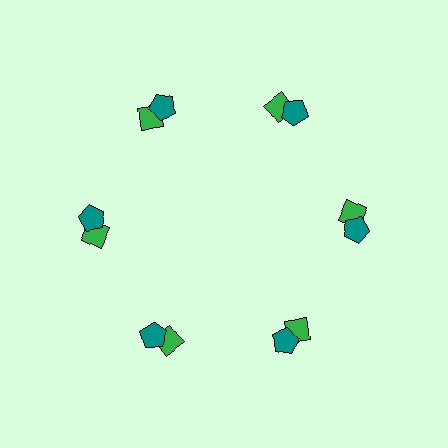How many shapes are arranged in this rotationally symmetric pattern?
There are 12 shapes, arranged in 6 groups of 2.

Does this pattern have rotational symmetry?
Yes, this pattern has 6-fold rotational symmetry. It looks the same after rotating 60 degrees around the center.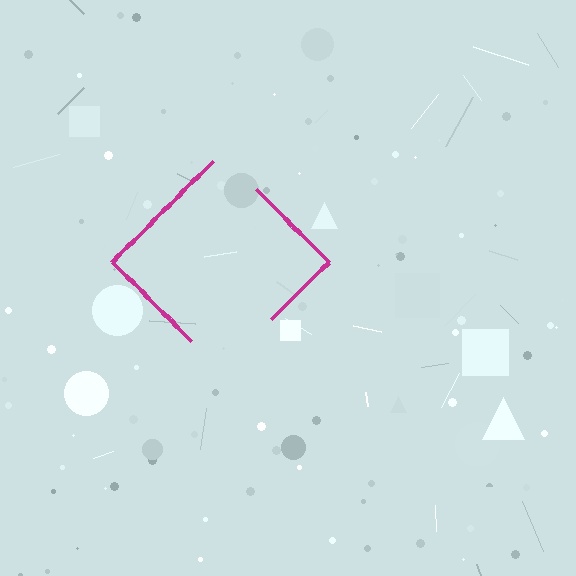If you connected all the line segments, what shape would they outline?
They would outline a diamond.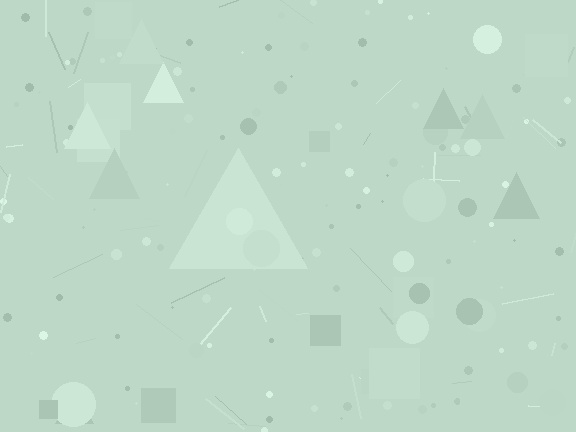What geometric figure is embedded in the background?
A triangle is embedded in the background.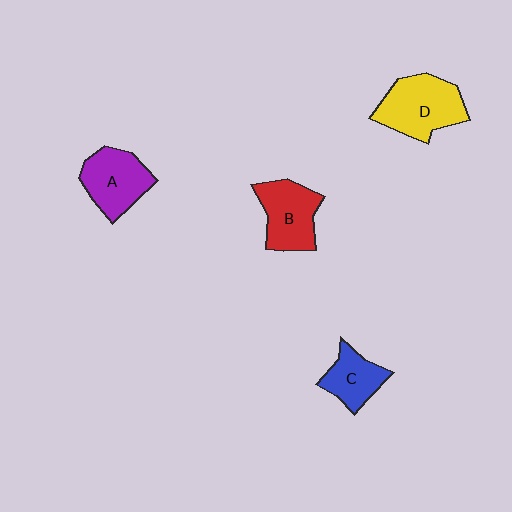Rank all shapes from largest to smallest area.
From largest to smallest: D (yellow), B (red), A (purple), C (blue).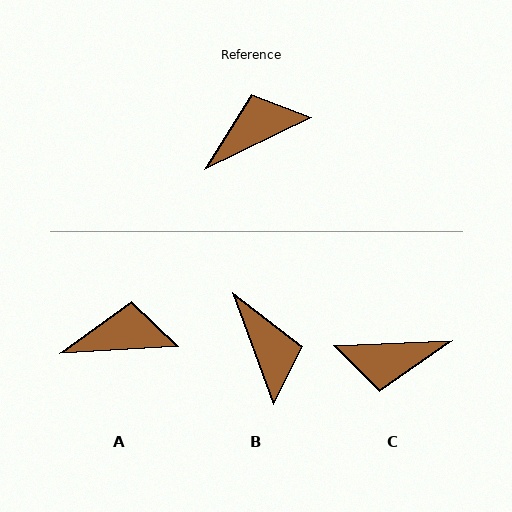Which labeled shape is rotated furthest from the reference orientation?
C, about 157 degrees away.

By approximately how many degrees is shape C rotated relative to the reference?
Approximately 157 degrees counter-clockwise.